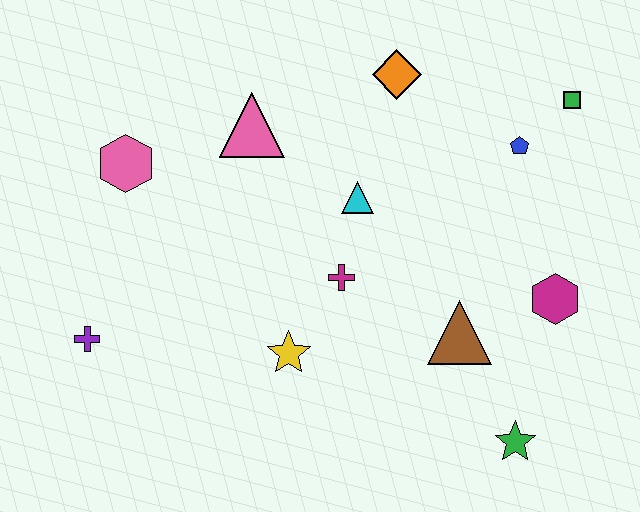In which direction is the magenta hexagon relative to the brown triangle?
The magenta hexagon is to the right of the brown triangle.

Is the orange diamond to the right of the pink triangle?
Yes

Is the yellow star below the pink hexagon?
Yes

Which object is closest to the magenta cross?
The cyan triangle is closest to the magenta cross.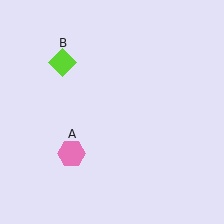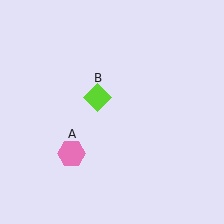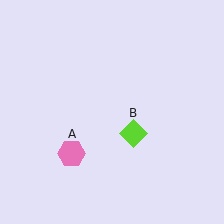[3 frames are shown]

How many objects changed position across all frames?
1 object changed position: lime diamond (object B).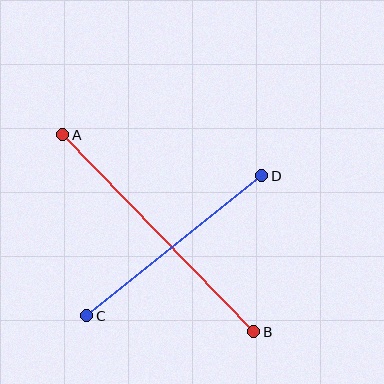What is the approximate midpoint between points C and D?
The midpoint is at approximately (174, 246) pixels.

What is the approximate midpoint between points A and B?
The midpoint is at approximately (158, 233) pixels.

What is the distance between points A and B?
The distance is approximately 274 pixels.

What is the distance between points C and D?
The distance is approximately 224 pixels.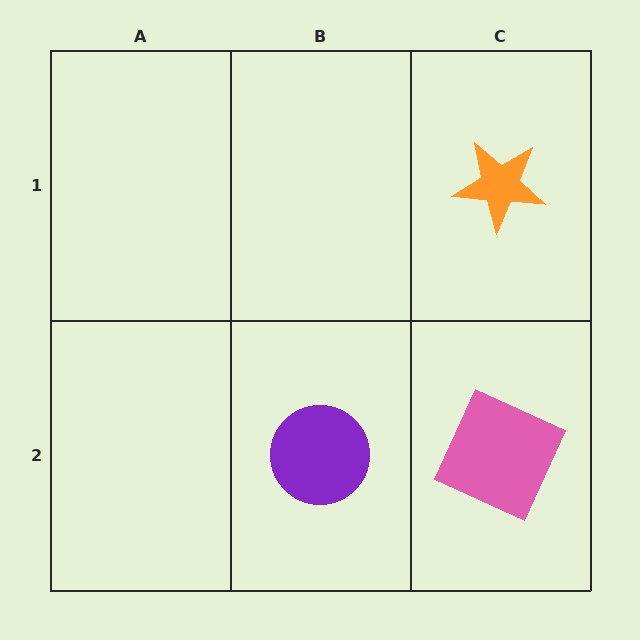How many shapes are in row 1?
1 shape.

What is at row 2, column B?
A purple circle.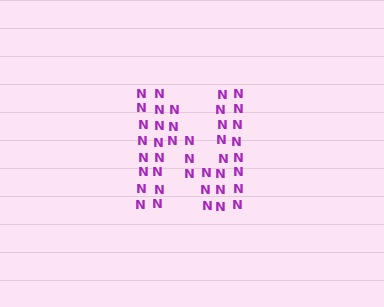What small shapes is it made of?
It is made of small letter N's.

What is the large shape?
The large shape is the letter N.